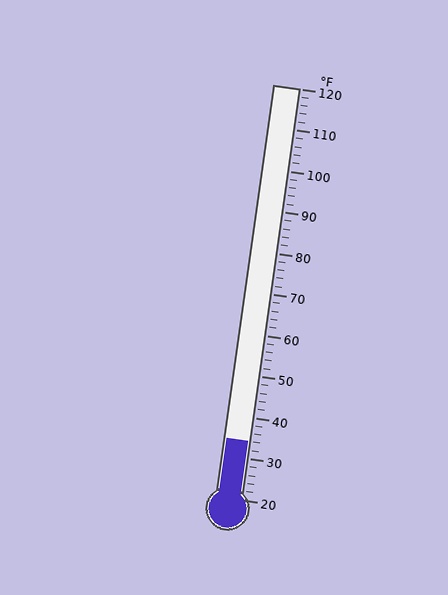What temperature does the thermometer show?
The thermometer shows approximately 34°F.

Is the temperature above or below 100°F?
The temperature is below 100°F.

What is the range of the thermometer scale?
The thermometer scale ranges from 20°F to 120°F.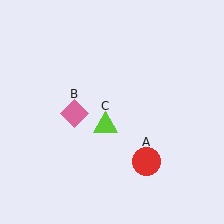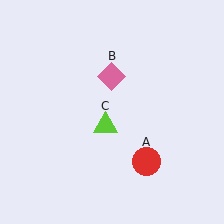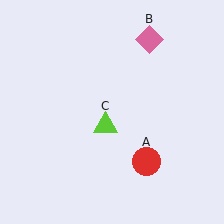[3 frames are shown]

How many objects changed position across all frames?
1 object changed position: pink diamond (object B).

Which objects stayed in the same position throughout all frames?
Red circle (object A) and lime triangle (object C) remained stationary.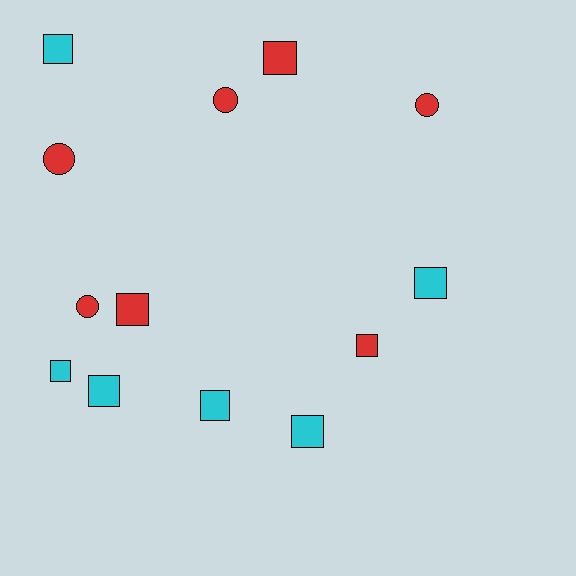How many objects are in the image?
There are 13 objects.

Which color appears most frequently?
Red, with 7 objects.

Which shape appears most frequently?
Square, with 9 objects.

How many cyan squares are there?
There are 6 cyan squares.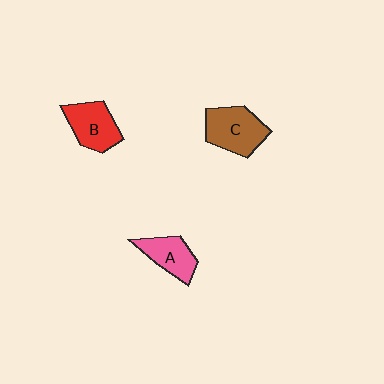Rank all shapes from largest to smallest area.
From largest to smallest: C (brown), B (red), A (pink).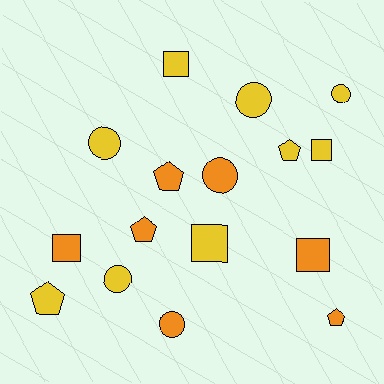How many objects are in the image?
There are 16 objects.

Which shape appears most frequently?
Circle, with 6 objects.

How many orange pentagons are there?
There are 3 orange pentagons.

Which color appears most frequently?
Yellow, with 9 objects.